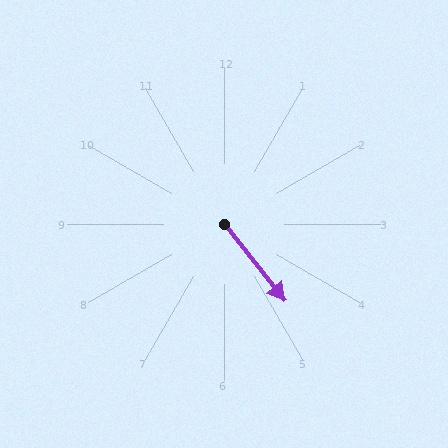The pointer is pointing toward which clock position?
Roughly 5 o'clock.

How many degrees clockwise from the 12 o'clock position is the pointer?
Approximately 142 degrees.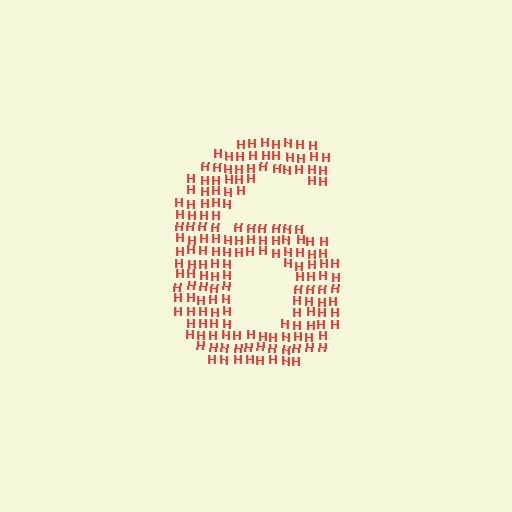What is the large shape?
The large shape is the digit 6.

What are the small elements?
The small elements are letter H's.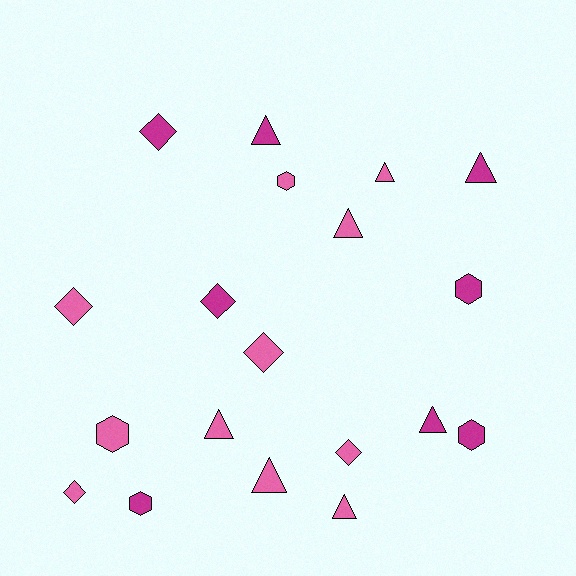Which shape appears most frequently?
Triangle, with 8 objects.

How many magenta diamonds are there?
There are 2 magenta diamonds.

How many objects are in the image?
There are 19 objects.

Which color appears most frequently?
Pink, with 11 objects.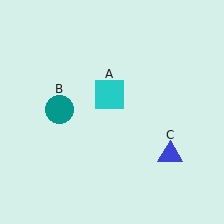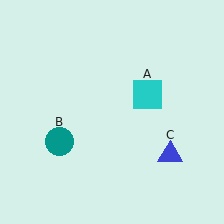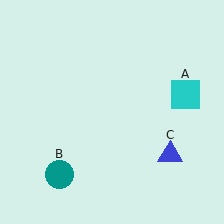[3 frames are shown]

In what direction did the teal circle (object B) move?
The teal circle (object B) moved down.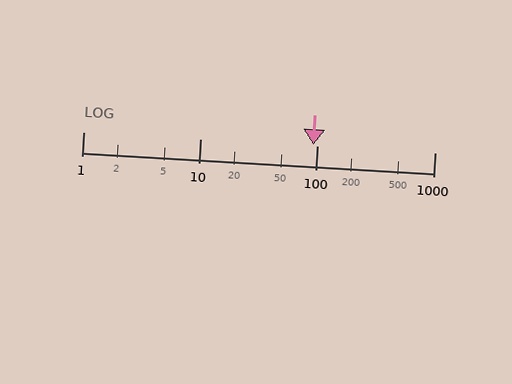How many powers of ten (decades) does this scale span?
The scale spans 3 decades, from 1 to 1000.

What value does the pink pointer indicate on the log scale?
The pointer indicates approximately 92.